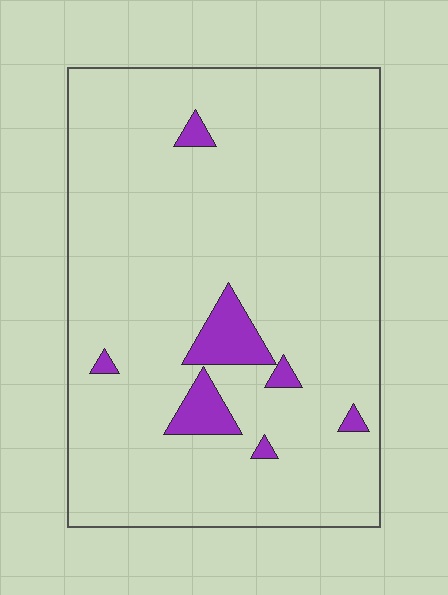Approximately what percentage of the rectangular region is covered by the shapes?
Approximately 5%.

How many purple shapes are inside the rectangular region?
7.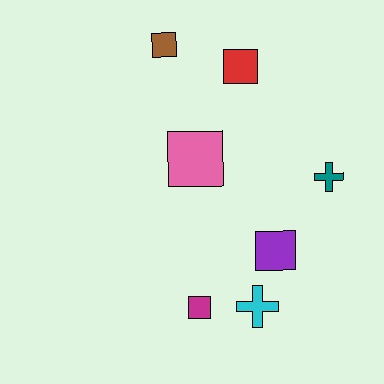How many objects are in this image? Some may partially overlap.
There are 7 objects.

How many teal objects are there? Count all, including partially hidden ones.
There is 1 teal object.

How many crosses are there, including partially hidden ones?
There are 2 crosses.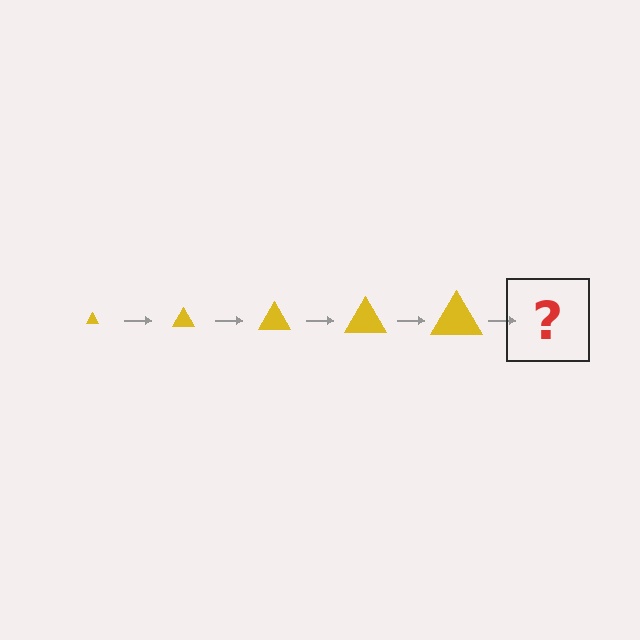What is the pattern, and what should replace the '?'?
The pattern is that the triangle gets progressively larger each step. The '?' should be a yellow triangle, larger than the previous one.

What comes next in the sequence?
The next element should be a yellow triangle, larger than the previous one.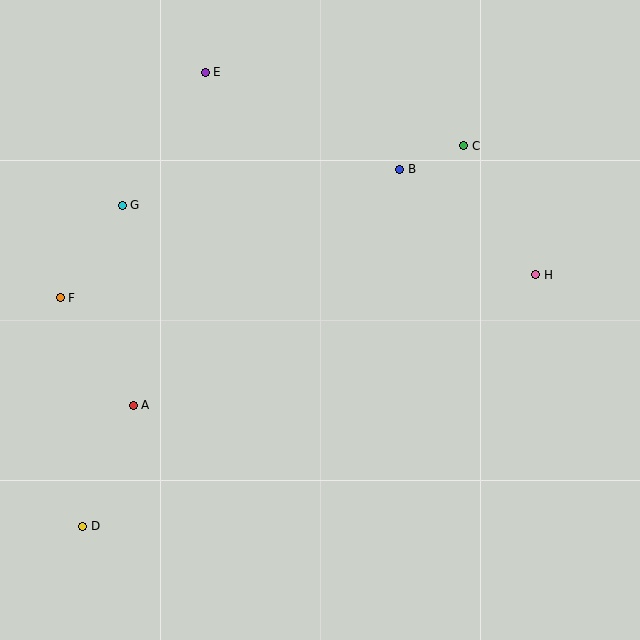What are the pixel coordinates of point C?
Point C is at (464, 146).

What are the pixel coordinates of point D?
Point D is at (83, 526).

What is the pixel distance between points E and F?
The distance between E and F is 268 pixels.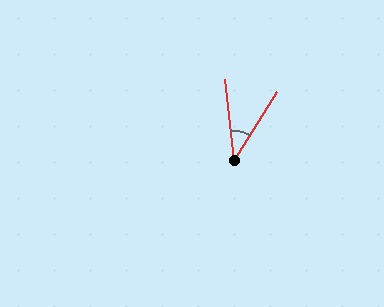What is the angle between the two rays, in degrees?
Approximately 38 degrees.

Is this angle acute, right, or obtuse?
It is acute.